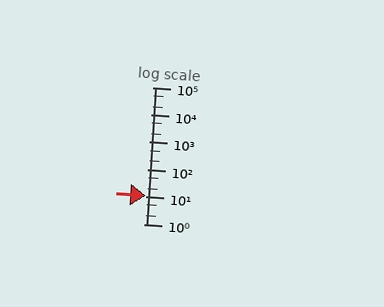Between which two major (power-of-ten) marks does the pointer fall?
The pointer is between 10 and 100.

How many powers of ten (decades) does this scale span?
The scale spans 5 decades, from 1 to 100000.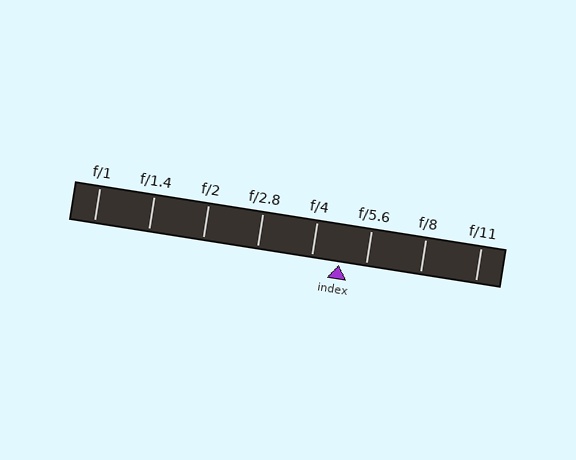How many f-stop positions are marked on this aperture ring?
There are 8 f-stop positions marked.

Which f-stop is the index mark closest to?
The index mark is closest to f/5.6.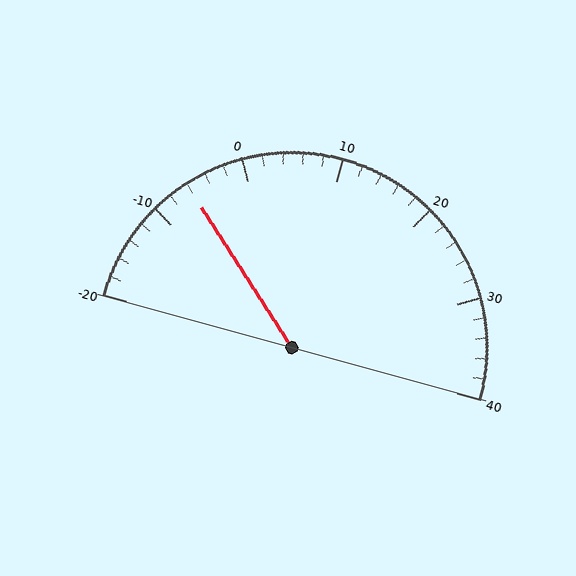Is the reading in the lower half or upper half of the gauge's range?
The reading is in the lower half of the range (-20 to 40).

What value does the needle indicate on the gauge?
The needle indicates approximately -6.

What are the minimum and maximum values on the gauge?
The gauge ranges from -20 to 40.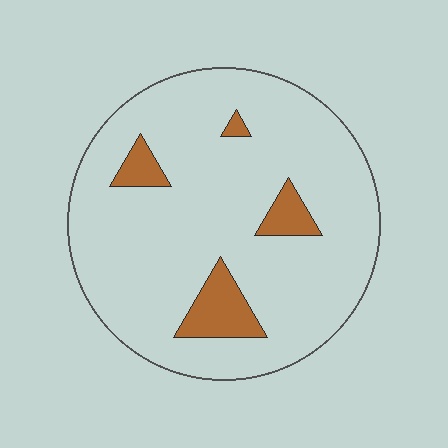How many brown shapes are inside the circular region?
4.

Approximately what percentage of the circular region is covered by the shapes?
Approximately 10%.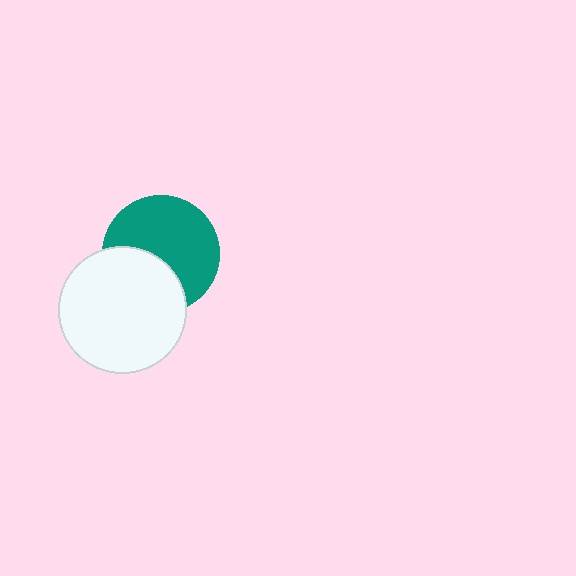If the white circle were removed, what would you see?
You would see the complete teal circle.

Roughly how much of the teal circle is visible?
About half of it is visible (roughly 63%).